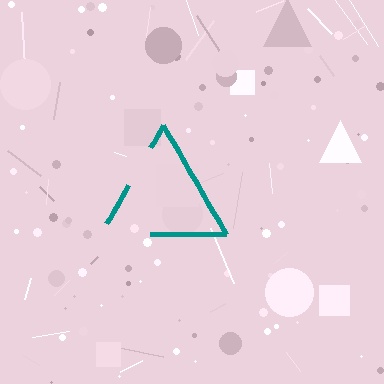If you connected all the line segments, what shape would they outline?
They would outline a triangle.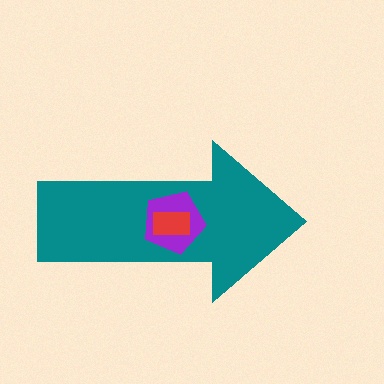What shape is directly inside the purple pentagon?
The red rectangle.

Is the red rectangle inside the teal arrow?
Yes.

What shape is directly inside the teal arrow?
The purple pentagon.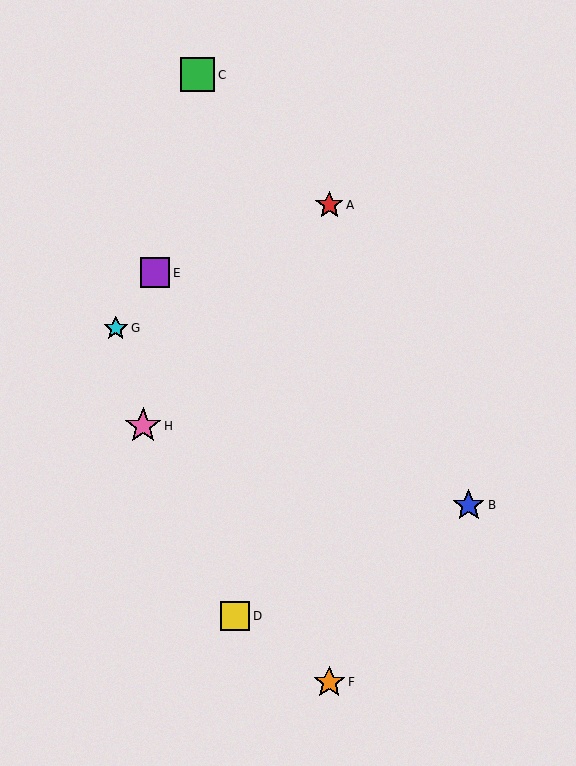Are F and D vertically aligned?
No, F is at x≈329 and D is at x≈235.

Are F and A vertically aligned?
Yes, both are at x≈329.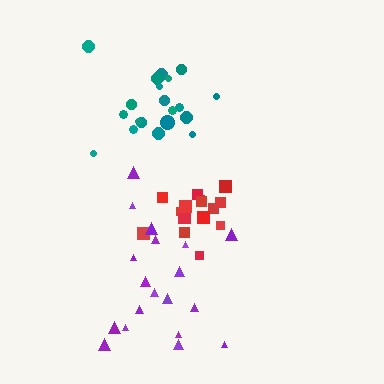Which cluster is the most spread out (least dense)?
Purple.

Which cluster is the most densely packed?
Red.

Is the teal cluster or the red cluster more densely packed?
Red.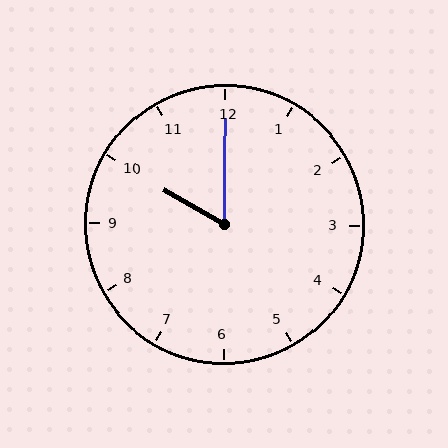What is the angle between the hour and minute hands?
Approximately 60 degrees.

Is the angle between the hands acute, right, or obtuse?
It is acute.